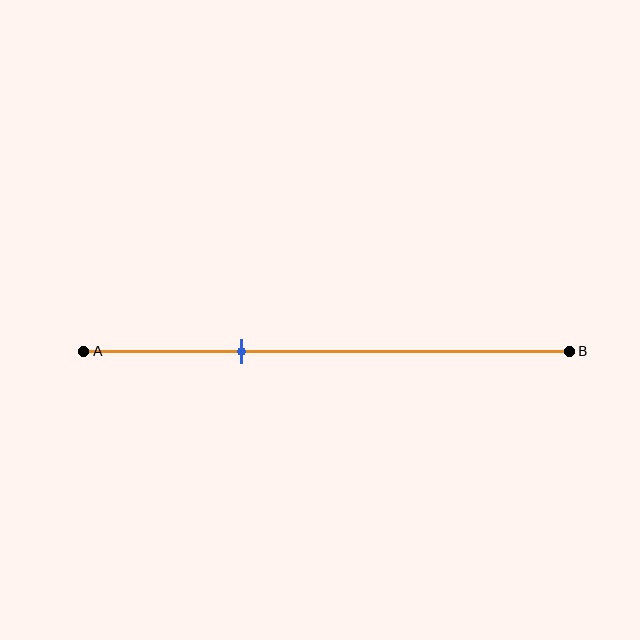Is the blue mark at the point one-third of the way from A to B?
Yes, the mark is approximately at the one-third point.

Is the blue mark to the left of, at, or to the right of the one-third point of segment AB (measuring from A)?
The blue mark is approximately at the one-third point of segment AB.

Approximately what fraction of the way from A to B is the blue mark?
The blue mark is approximately 30% of the way from A to B.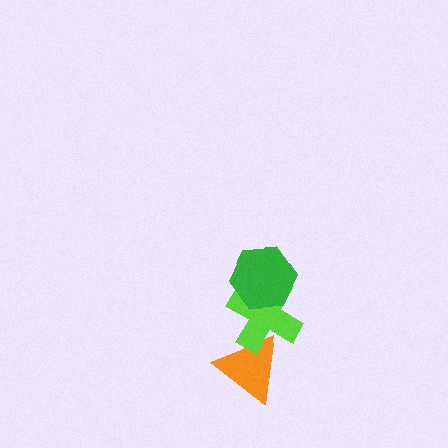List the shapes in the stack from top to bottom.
From top to bottom: the green hexagon, the lime cross, the orange triangle.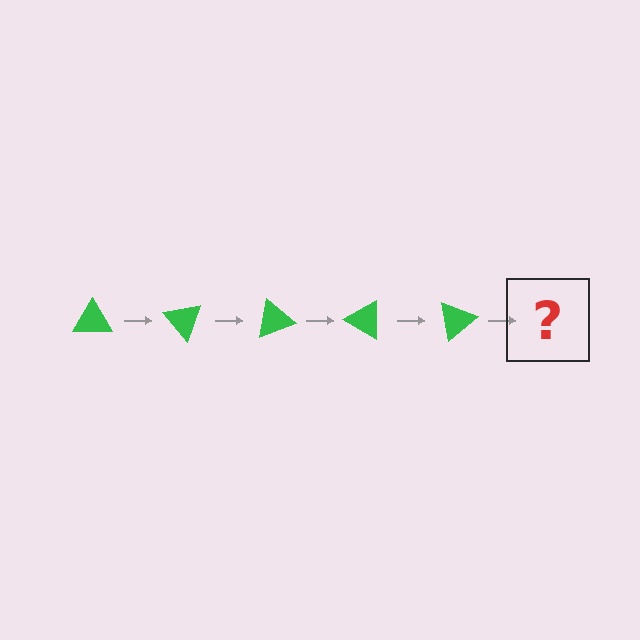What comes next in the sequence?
The next element should be a green triangle rotated 250 degrees.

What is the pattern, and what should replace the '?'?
The pattern is that the triangle rotates 50 degrees each step. The '?' should be a green triangle rotated 250 degrees.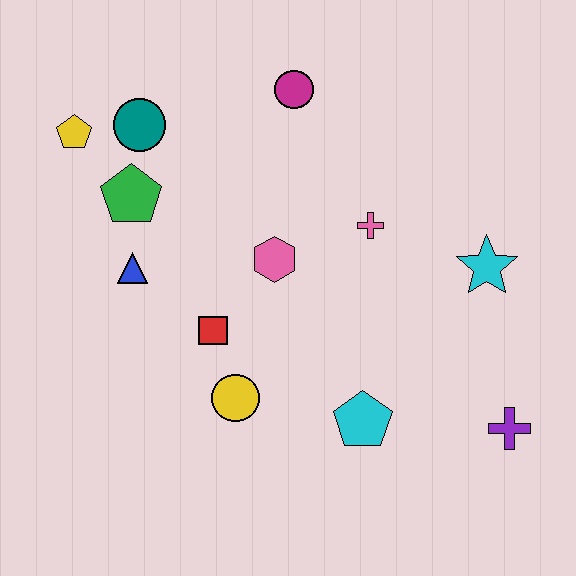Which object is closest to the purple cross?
The cyan pentagon is closest to the purple cross.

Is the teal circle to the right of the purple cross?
No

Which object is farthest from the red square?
The purple cross is farthest from the red square.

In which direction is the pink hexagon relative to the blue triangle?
The pink hexagon is to the right of the blue triangle.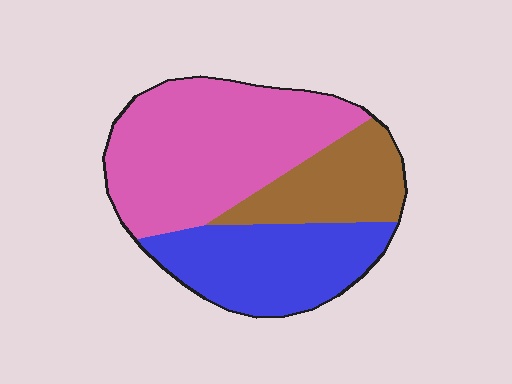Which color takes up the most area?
Pink, at roughly 50%.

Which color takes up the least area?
Brown, at roughly 20%.